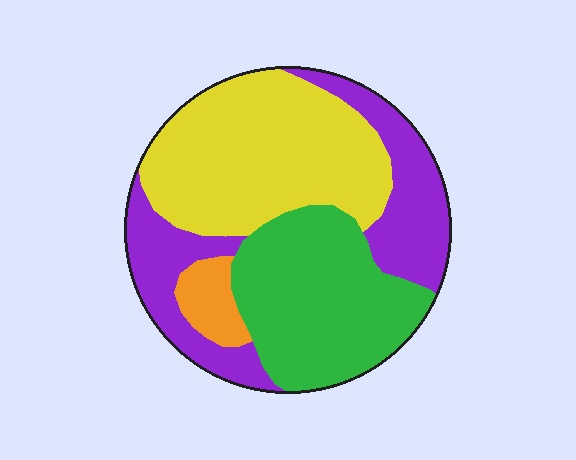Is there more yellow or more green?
Yellow.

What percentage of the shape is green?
Green covers 30% of the shape.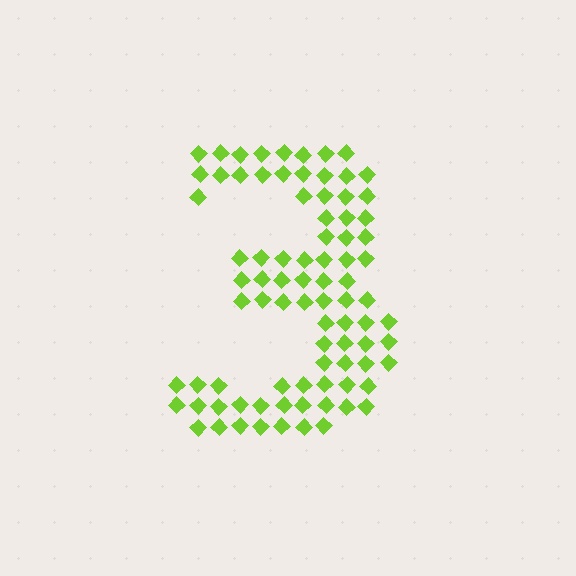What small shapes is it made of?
It is made of small diamonds.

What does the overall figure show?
The overall figure shows the digit 3.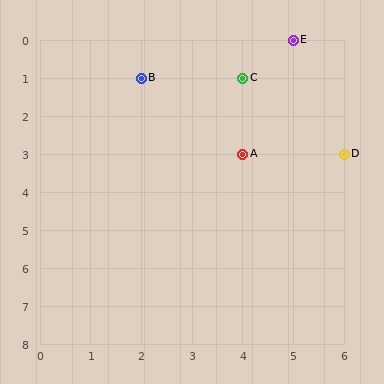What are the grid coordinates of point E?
Point E is at grid coordinates (5, 0).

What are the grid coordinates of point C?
Point C is at grid coordinates (4, 1).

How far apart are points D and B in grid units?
Points D and B are 4 columns and 2 rows apart (about 4.5 grid units diagonally).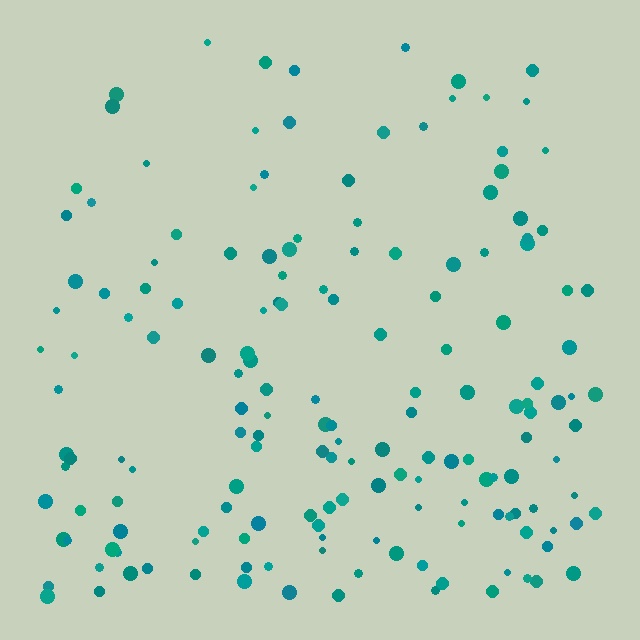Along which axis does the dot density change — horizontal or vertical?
Vertical.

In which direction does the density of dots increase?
From top to bottom, with the bottom side densest.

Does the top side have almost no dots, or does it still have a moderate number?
Still a moderate number, just noticeably fewer than the bottom.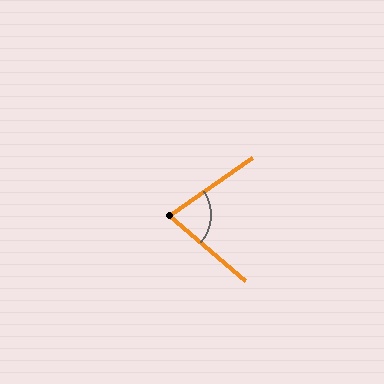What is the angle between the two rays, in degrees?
Approximately 75 degrees.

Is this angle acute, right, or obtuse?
It is acute.